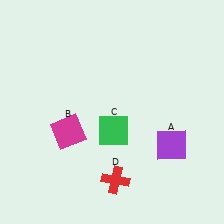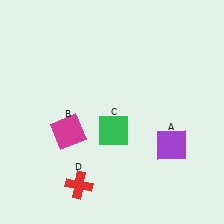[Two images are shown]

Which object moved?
The red cross (D) moved left.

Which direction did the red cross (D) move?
The red cross (D) moved left.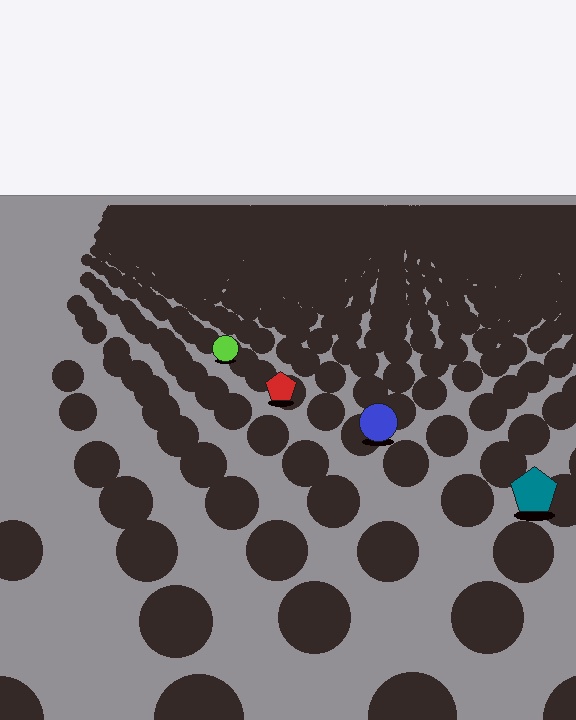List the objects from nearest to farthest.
From nearest to farthest: the teal pentagon, the blue circle, the red pentagon, the lime circle.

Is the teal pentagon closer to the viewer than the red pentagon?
Yes. The teal pentagon is closer — you can tell from the texture gradient: the ground texture is coarser near it.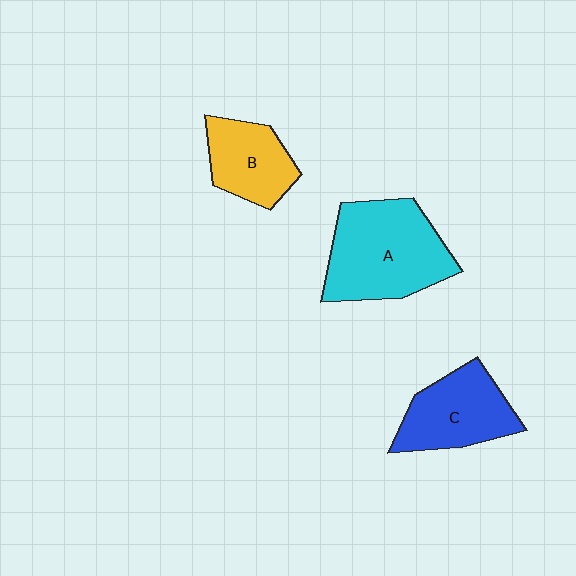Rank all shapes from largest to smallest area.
From largest to smallest: A (cyan), C (blue), B (yellow).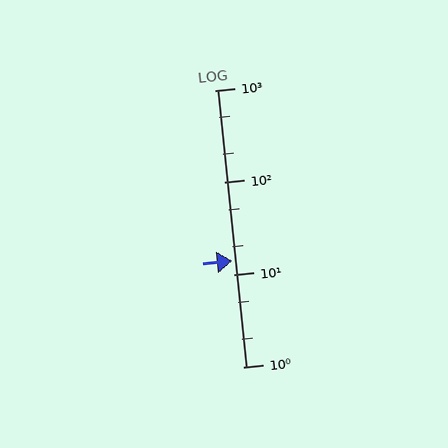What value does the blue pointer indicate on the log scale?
The pointer indicates approximately 14.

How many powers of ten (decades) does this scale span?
The scale spans 3 decades, from 1 to 1000.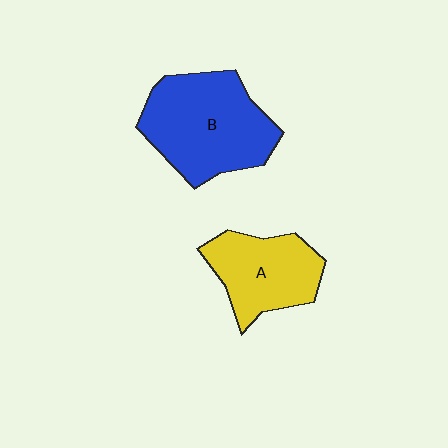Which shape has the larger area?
Shape B (blue).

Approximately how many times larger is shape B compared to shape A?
Approximately 1.4 times.